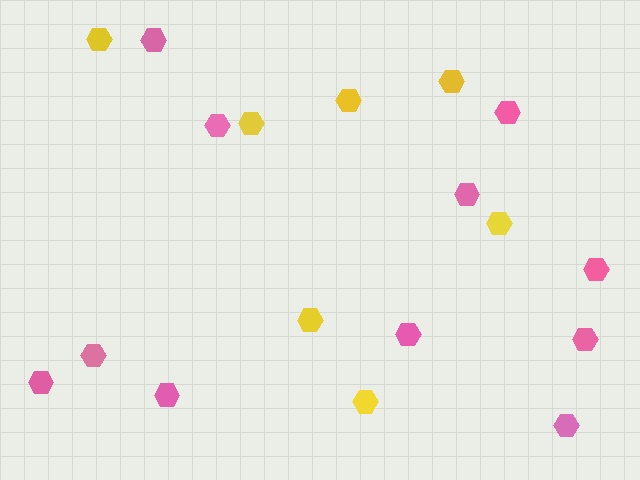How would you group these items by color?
There are 2 groups: one group of pink hexagons (11) and one group of yellow hexagons (7).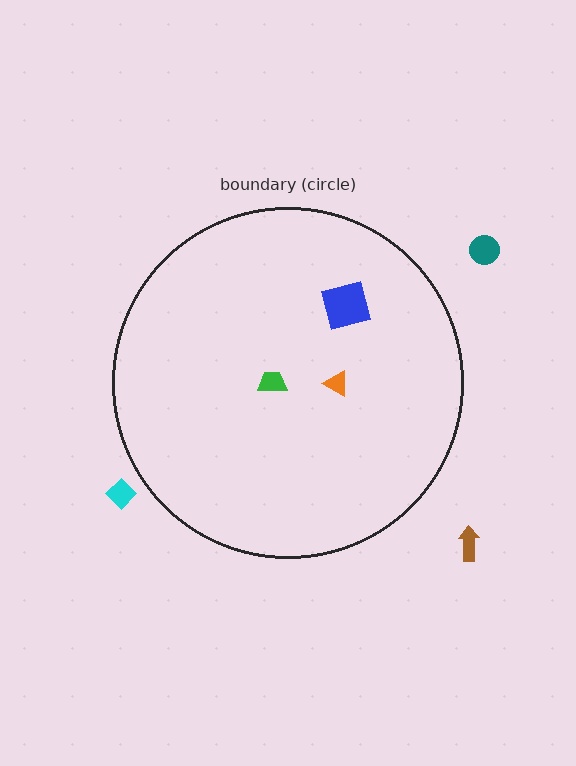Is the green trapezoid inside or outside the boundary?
Inside.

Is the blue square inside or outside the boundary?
Inside.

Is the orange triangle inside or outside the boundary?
Inside.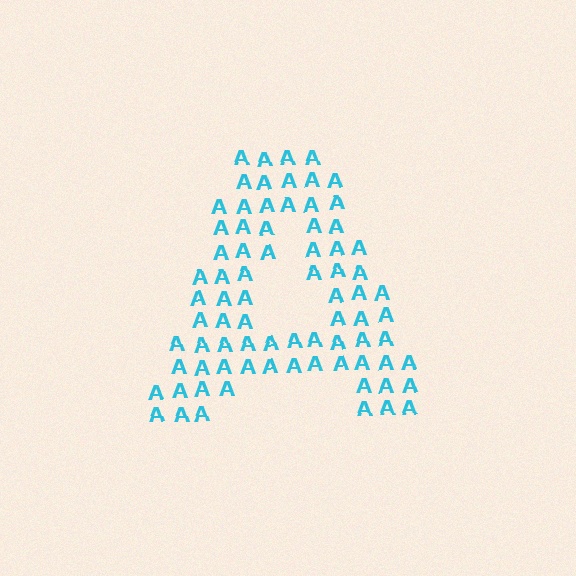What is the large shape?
The large shape is the letter A.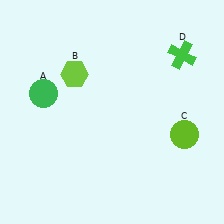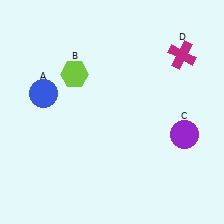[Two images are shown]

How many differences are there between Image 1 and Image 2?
There are 3 differences between the two images.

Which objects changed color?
A changed from green to blue. C changed from lime to purple. D changed from green to magenta.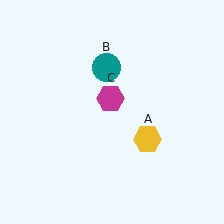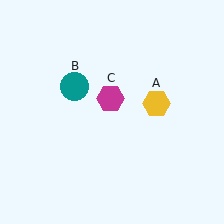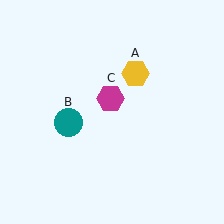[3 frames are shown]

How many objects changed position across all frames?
2 objects changed position: yellow hexagon (object A), teal circle (object B).